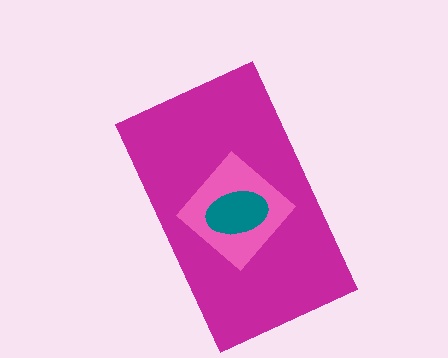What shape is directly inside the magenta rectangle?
The pink diamond.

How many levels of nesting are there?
3.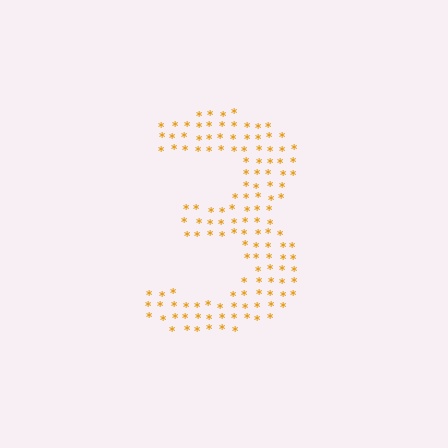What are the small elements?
The small elements are asterisks.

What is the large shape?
The large shape is the digit 3.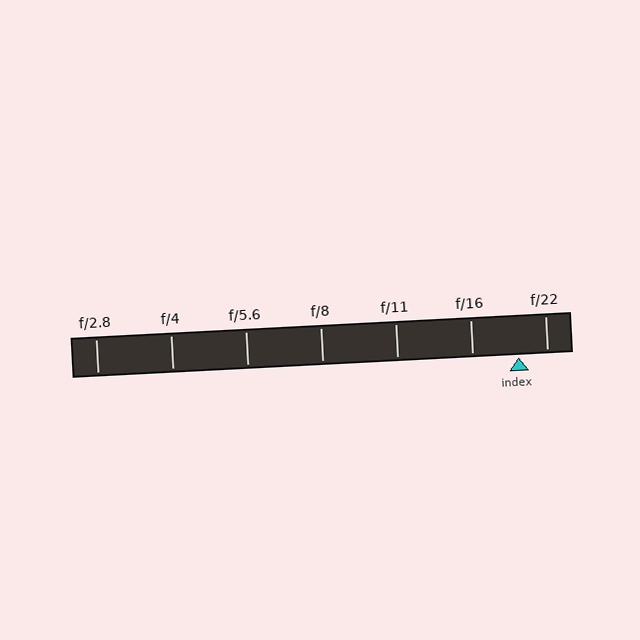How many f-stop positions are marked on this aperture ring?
There are 7 f-stop positions marked.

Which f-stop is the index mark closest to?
The index mark is closest to f/22.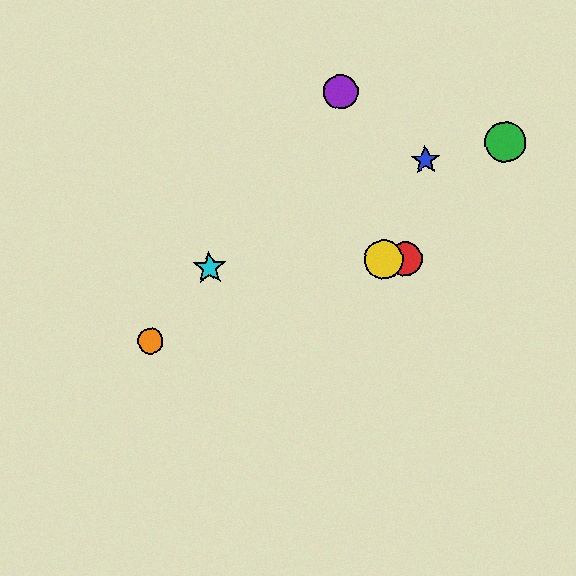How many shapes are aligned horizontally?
3 shapes (the red circle, the yellow circle, the cyan star) are aligned horizontally.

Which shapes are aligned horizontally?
The red circle, the yellow circle, the cyan star are aligned horizontally.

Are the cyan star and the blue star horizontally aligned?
No, the cyan star is at y≈268 and the blue star is at y≈160.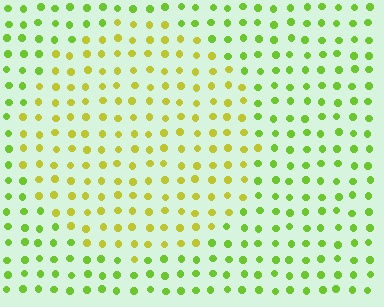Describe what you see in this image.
The image is filled with small lime elements in a uniform arrangement. A circle-shaped region is visible where the elements are tinted to a slightly different hue, forming a subtle color boundary.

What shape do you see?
I see a circle.